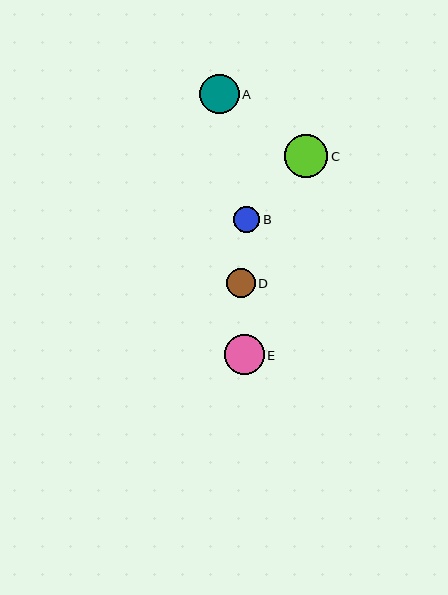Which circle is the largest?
Circle C is the largest with a size of approximately 43 pixels.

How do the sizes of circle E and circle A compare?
Circle E and circle A are approximately the same size.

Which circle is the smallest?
Circle B is the smallest with a size of approximately 26 pixels.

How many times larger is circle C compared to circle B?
Circle C is approximately 1.7 times the size of circle B.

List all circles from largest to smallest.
From largest to smallest: C, E, A, D, B.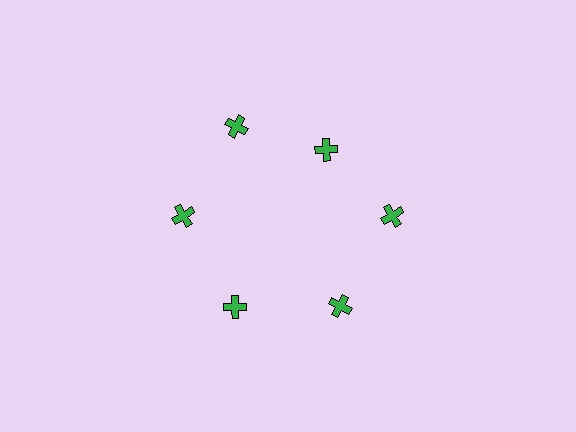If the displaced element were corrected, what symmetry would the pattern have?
It would have 6-fold rotational symmetry — the pattern would map onto itself every 60 degrees.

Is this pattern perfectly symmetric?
No. The 6 green crosses are arranged in a ring, but one element near the 1 o'clock position is pulled inward toward the center, breaking the 6-fold rotational symmetry.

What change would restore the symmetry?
The symmetry would be restored by moving it outward, back onto the ring so that all 6 crosses sit at equal angles and equal distance from the center.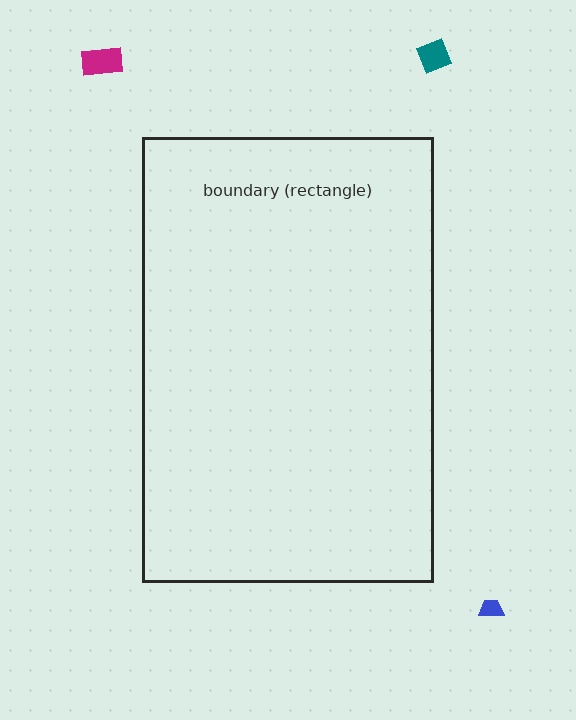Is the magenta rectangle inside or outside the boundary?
Outside.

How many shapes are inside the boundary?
0 inside, 3 outside.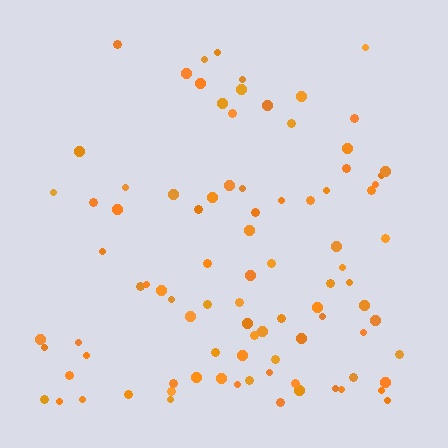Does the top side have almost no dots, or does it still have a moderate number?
Still a moderate number, just noticeably fewer than the bottom.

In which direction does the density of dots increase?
From top to bottom, with the bottom side densest.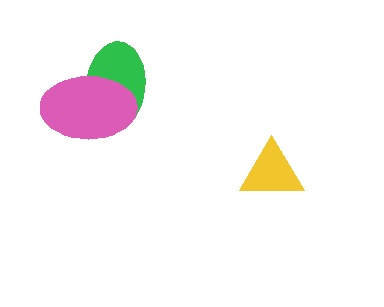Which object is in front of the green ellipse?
The pink ellipse is in front of the green ellipse.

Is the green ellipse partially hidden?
Yes, it is partially covered by another shape.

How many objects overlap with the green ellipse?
1 object overlaps with the green ellipse.